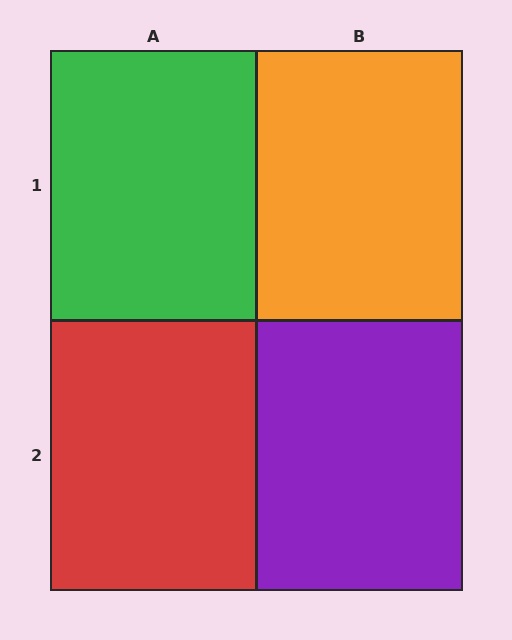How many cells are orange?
1 cell is orange.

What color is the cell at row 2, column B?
Purple.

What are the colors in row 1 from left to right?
Green, orange.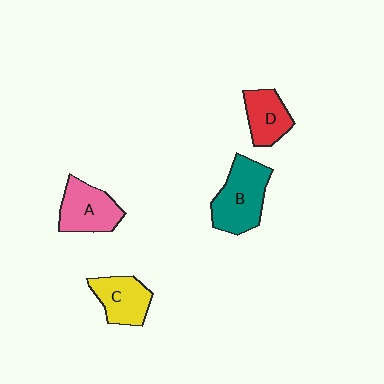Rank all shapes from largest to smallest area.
From largest to smallest: B (teal), A (pink), C (yellow), D (red).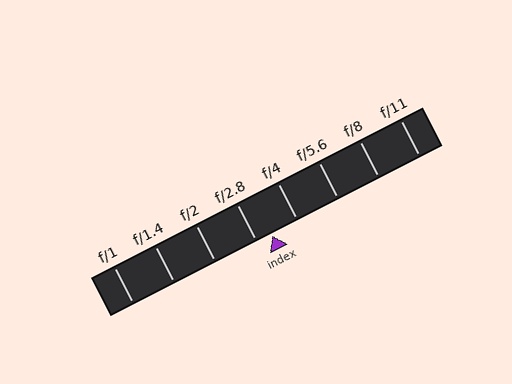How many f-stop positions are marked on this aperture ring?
There are 8 f-stop positions marked.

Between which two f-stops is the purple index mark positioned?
The index mark is between f/2.8 and f/4.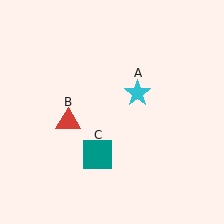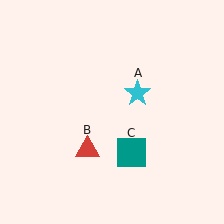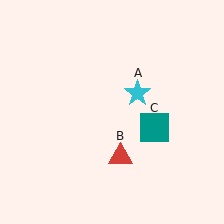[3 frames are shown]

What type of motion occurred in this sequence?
The red triangle (object B), teal square (object C) rotated counterclockwise around the center of the scene.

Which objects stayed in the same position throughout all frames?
Cyan star (object A) remained stationary.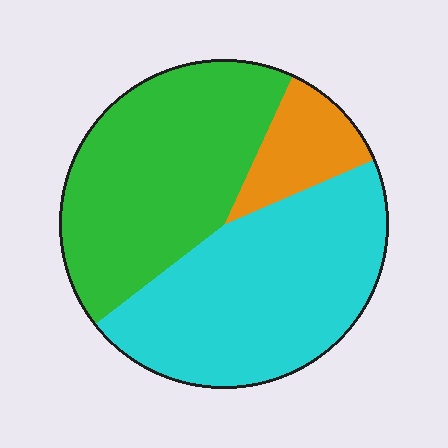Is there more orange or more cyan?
Cyan.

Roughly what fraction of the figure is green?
Green takes up between a third and a half of the figure.